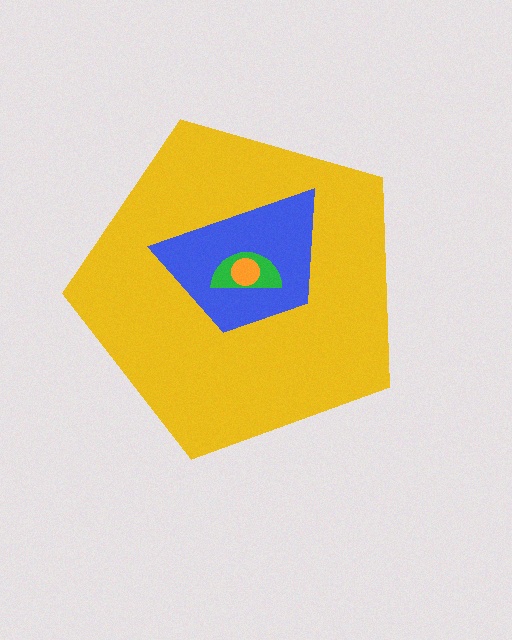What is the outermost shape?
The yellow pentagon.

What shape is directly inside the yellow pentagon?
The blue trapezoid.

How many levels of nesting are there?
4.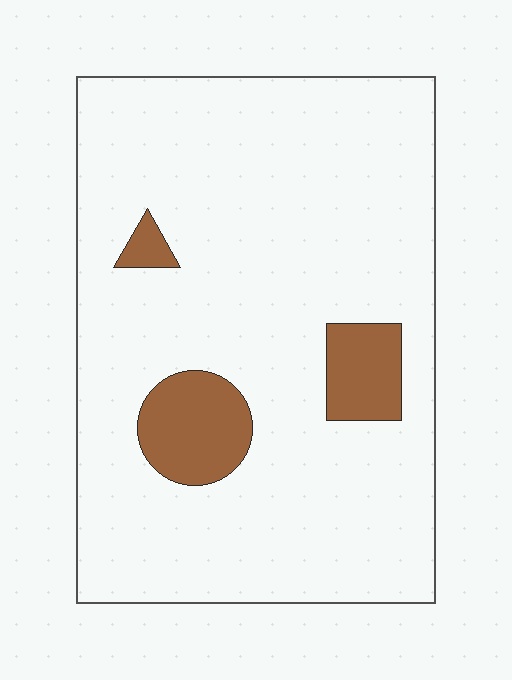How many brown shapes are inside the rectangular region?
3.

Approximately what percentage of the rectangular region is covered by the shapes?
Approximately 10%.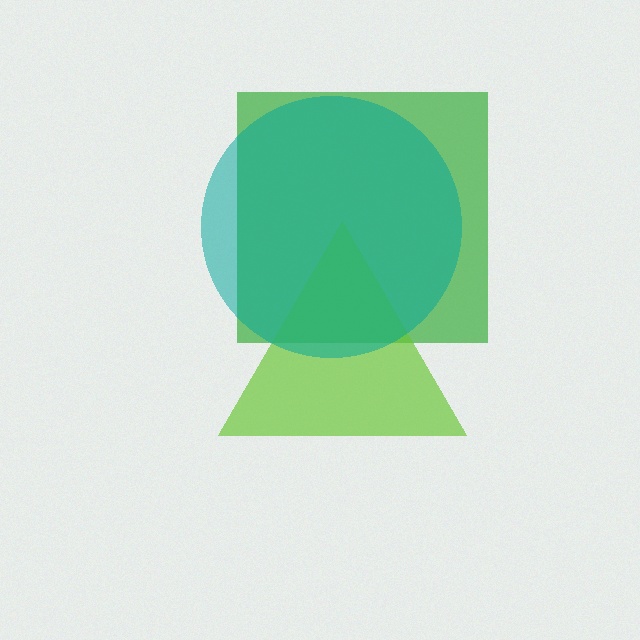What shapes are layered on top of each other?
The layered shapes are: a green square, a lime triangle, a teal circle.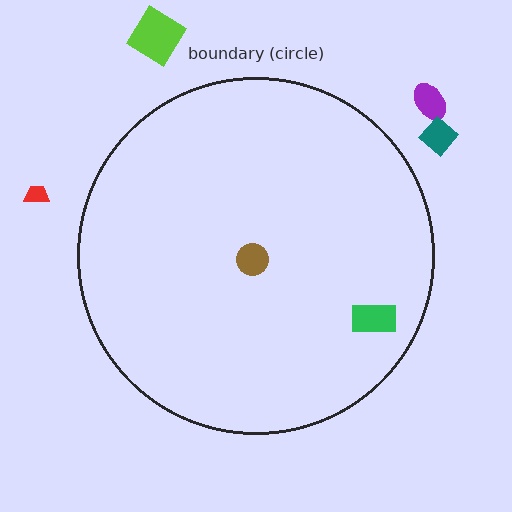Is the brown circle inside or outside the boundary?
Inside.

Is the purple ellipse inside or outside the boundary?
Outside.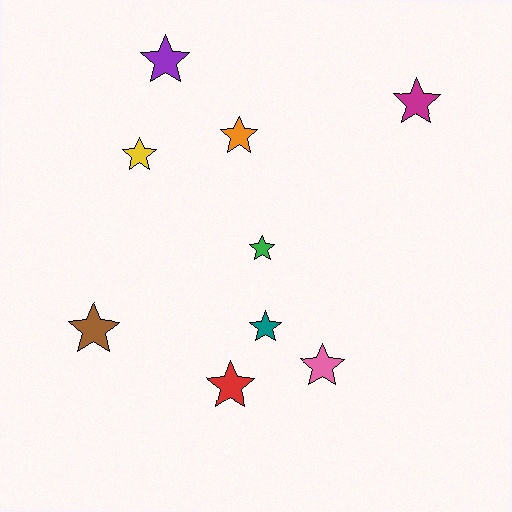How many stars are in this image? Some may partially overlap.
There are 9 stars.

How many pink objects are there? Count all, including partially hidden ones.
There is 1 pink object.